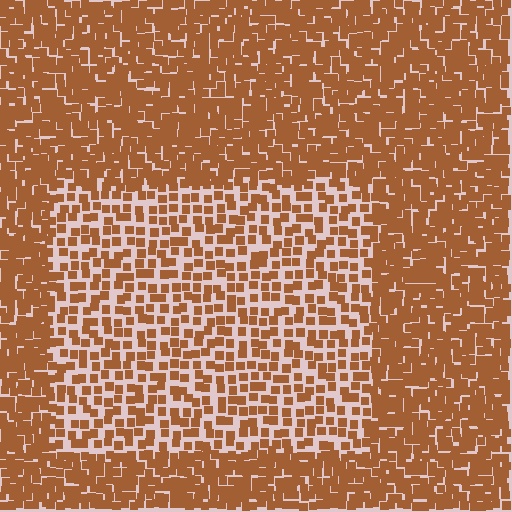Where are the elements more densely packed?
The elements are more densely packed outside the rectangle boundary.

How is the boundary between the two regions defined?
The boundary is defined by a change in element density (approximately 1.9x ratio). All elements are the same color, size, and shape.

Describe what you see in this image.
The image contains small brown elements arranged at two different densities. A rectangle-shaped region is visible where the elements are less densely packed than the surrounding area.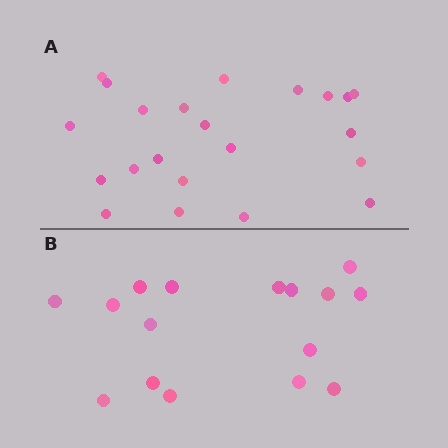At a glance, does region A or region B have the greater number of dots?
Region A (the top region) has more dots.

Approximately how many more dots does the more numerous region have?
Region A has about 6 more dots than region B.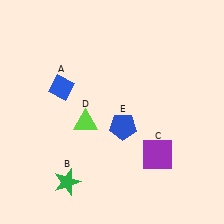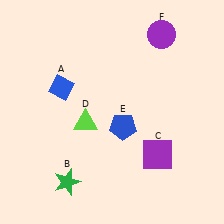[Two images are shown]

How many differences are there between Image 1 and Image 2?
There is 1 difference between the two images.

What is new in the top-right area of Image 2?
A purple circle (F) was added in the top-right area of Image 2.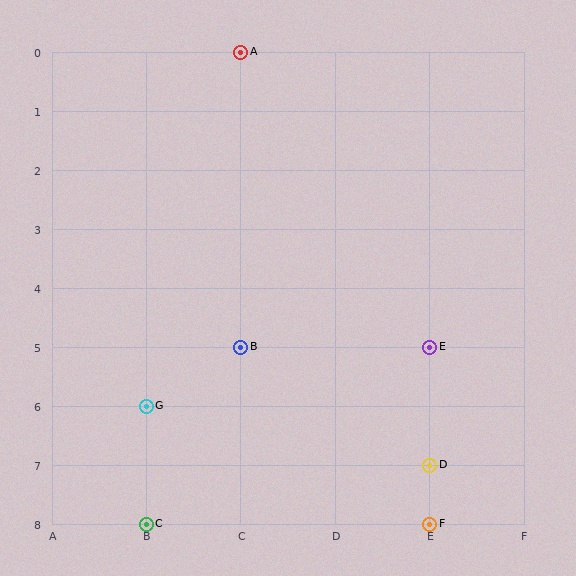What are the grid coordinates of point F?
Point F is at grid coordinates (E, 8).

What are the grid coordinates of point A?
Point A is at grid coordinates (C, 0).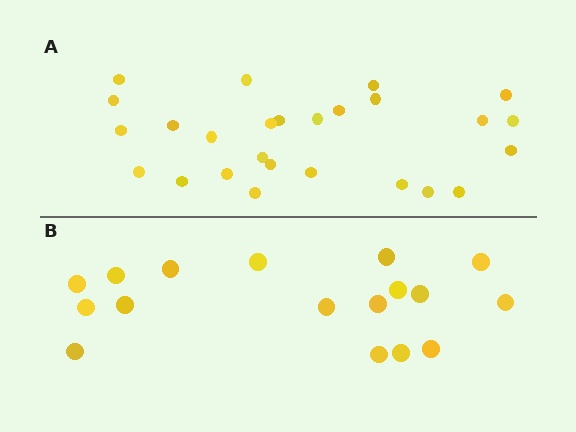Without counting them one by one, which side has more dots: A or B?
Region A (the top region) has more dots.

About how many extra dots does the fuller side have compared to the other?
Region A has roughly 8 or so more dots than region B.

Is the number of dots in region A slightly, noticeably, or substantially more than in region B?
Region A has substantially more. The ratio is roughly 1.5 to 1.